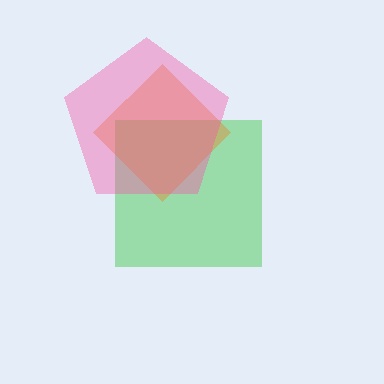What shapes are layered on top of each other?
The layered shapes are: a green square, an orange diamond, a pink pentagon.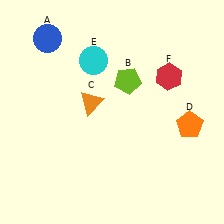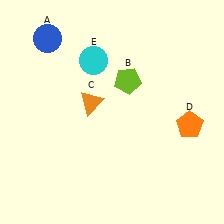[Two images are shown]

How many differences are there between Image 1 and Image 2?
There is 1 difference between the two images.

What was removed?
The red hexagon (F) was removed in Image 2.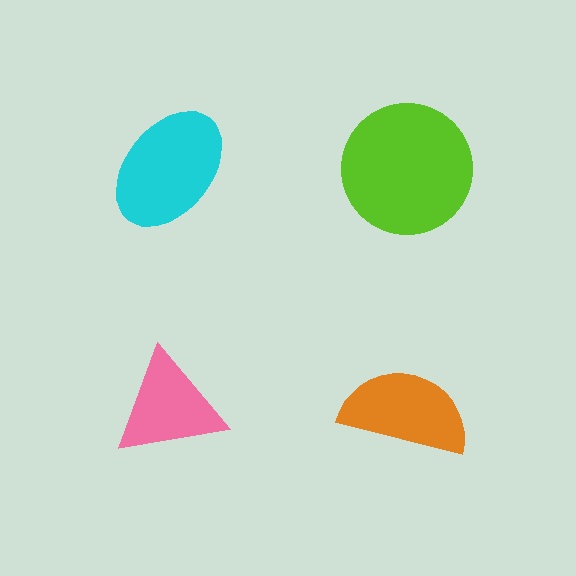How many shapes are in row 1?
2 shapes.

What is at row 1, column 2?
A lime circle.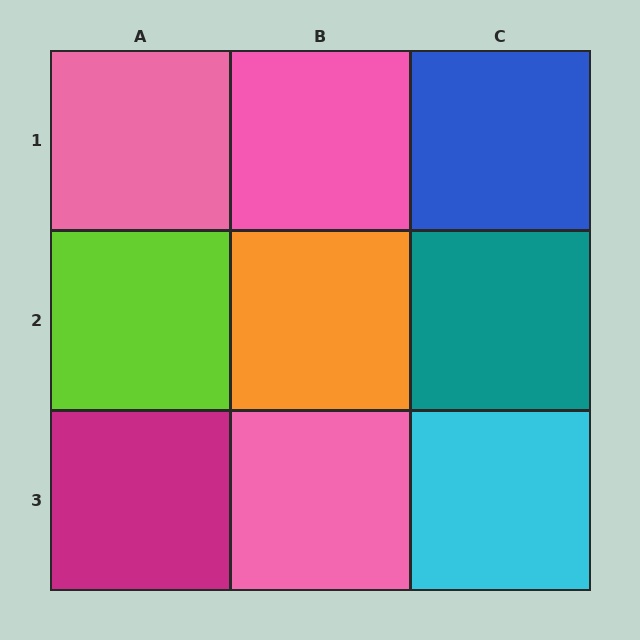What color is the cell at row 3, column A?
Magenta.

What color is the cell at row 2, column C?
Teal.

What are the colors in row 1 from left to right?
Pink, pink, blue.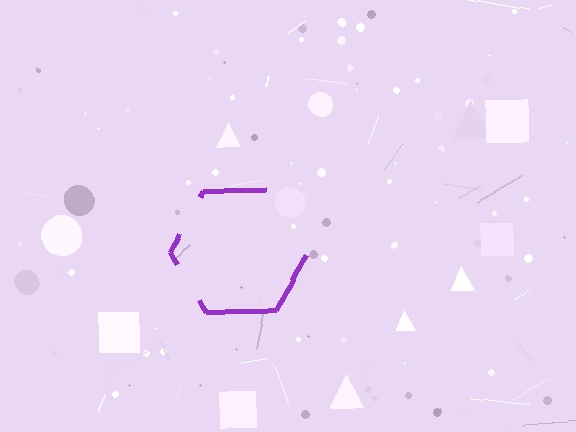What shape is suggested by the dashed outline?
The dashed outline suggests a hexagon.